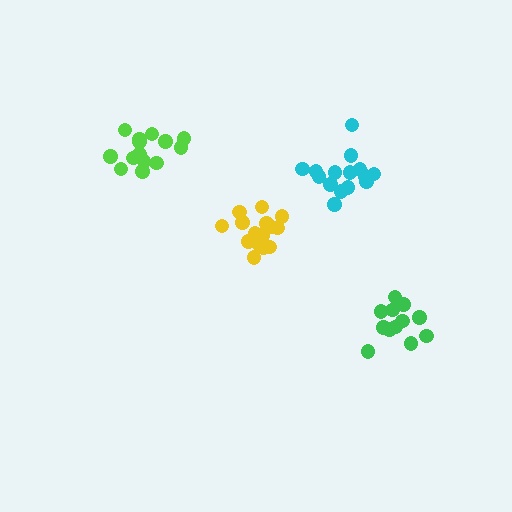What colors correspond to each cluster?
The clusters are colored: yellow, lime, cyan, green.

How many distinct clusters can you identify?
There are 4 distinct clusters.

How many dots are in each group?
Group 1: 16 dots, Group 2: 14 dots, Group 3: 15 dots, Group 4: 12 dots (57 total).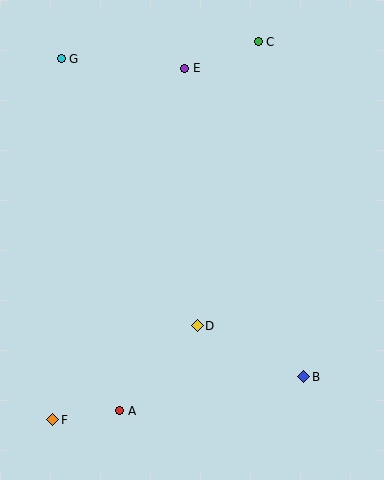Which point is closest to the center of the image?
Point D at (197, 326) is closest to the center.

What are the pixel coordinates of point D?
Point D is at (197, 326).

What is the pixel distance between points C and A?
The distance between C and A is 394 pixels.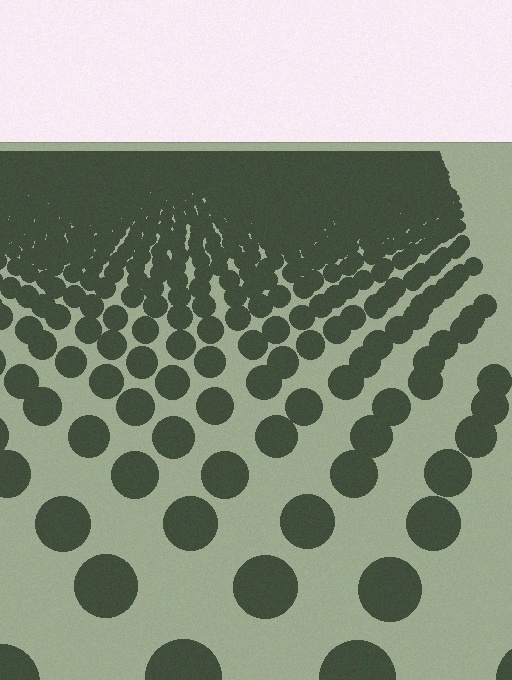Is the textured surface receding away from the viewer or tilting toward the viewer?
The surface is receding away from the viewer. Texture elements get smaller and denser toward the top.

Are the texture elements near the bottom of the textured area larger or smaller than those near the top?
Larger. Near the bottom, elements are closer to the viewer and appear at a bigger on-screen size.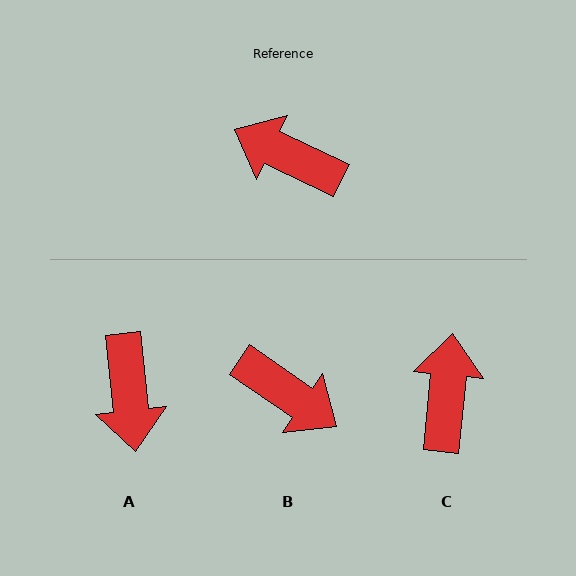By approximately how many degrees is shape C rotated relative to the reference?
Approximately 70 degrees clockwise.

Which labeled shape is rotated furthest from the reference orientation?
B, about 171 degrees away.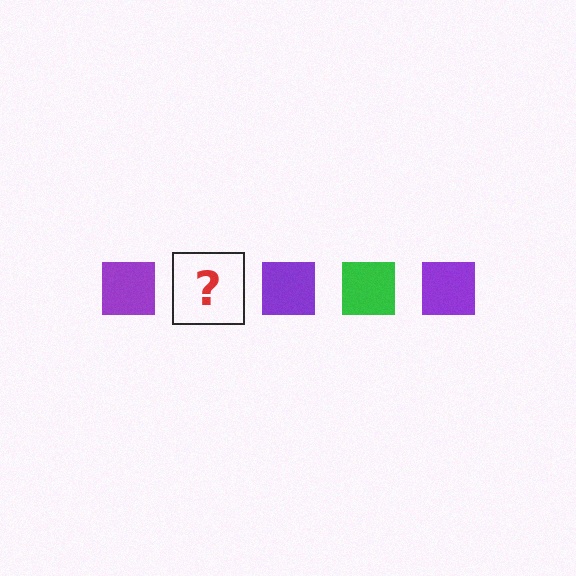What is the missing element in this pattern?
The missing element is a green square.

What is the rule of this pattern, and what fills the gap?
The rule is that the pattern cycles through purple, green squares. The gap should be filled with a green square.